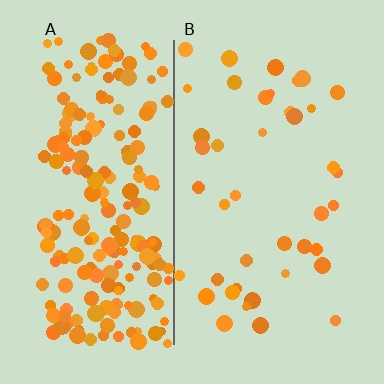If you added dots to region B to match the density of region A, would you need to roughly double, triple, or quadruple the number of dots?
Approximately quadruple.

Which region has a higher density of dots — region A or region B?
A (the left).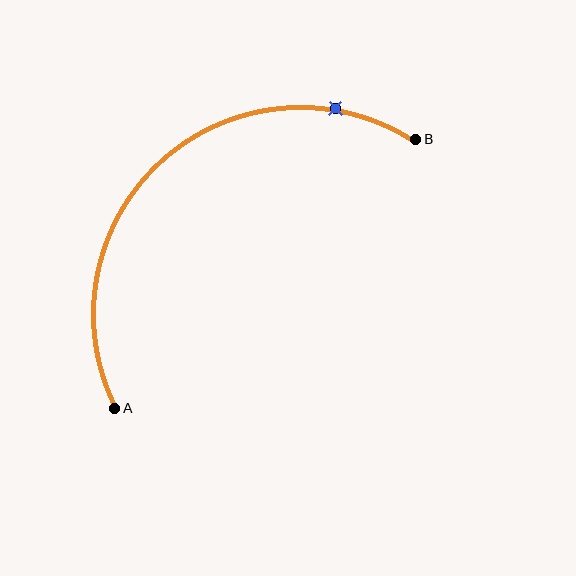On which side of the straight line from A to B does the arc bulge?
The arc bulges above and to the left of the straight line connecting A and B.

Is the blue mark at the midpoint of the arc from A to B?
No. The blue mark lies on the arc but is closer to endpoint B. The arc midpoint would be at the point on the curve equidistant along the arc from both A and B.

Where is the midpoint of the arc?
The arc midpoint is the point on the curve farthest from the straight line joining A and B. It sits above and to the left of that line.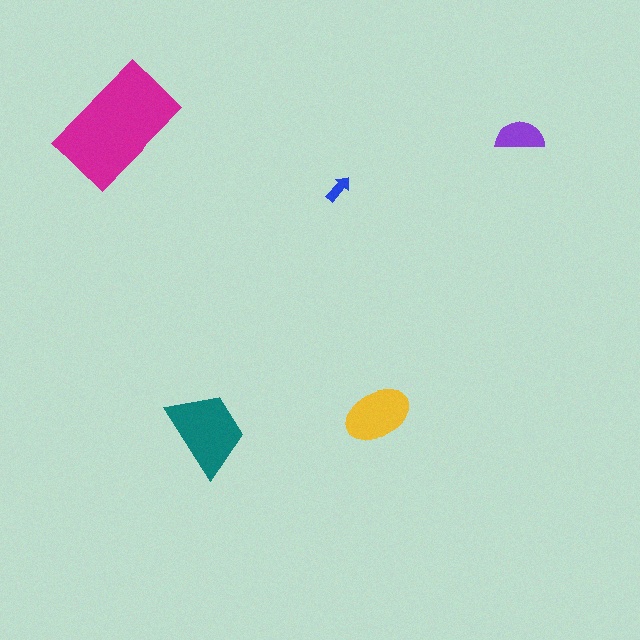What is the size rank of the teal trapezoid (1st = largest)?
2nd.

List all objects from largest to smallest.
The magenta rectangle, the teal trapezoid, the yellow ellipse, the purple semicircle, the blue arrow.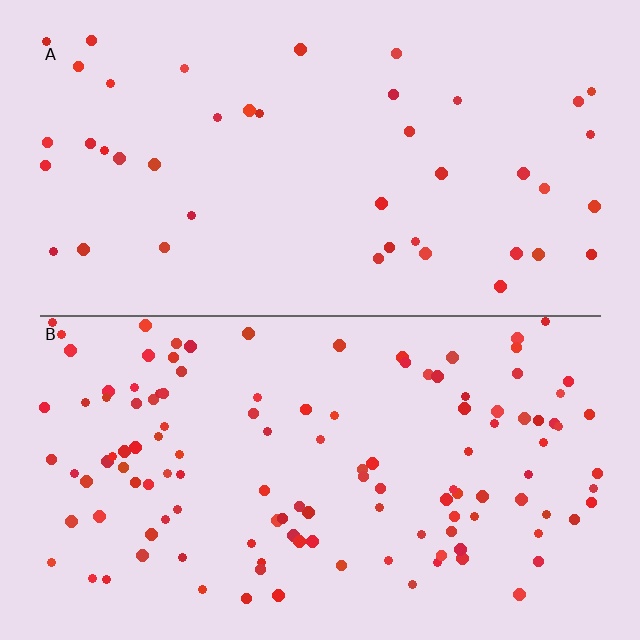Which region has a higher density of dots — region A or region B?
B (the bottom).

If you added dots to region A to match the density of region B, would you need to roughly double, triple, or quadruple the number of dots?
Approximately triple.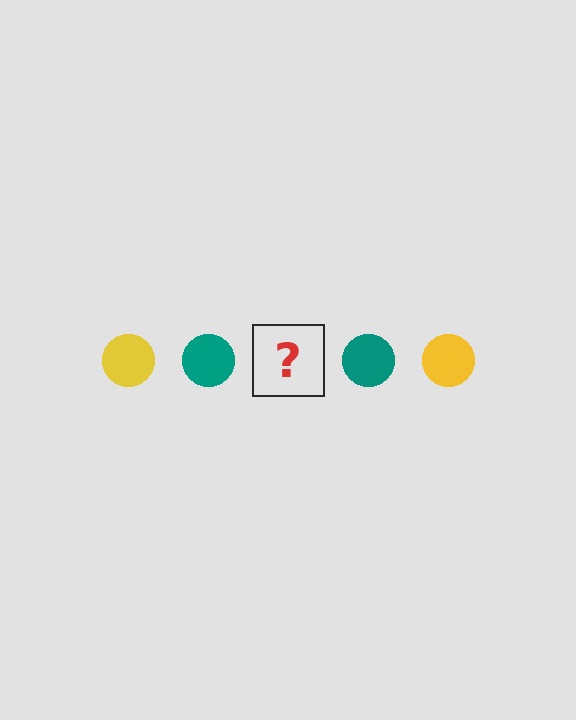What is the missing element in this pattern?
The missing element is a yellow circle.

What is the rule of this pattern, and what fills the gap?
The rule is that the pattern cycles through yellow, teal circles. The gap should be filled with a yellow circle.